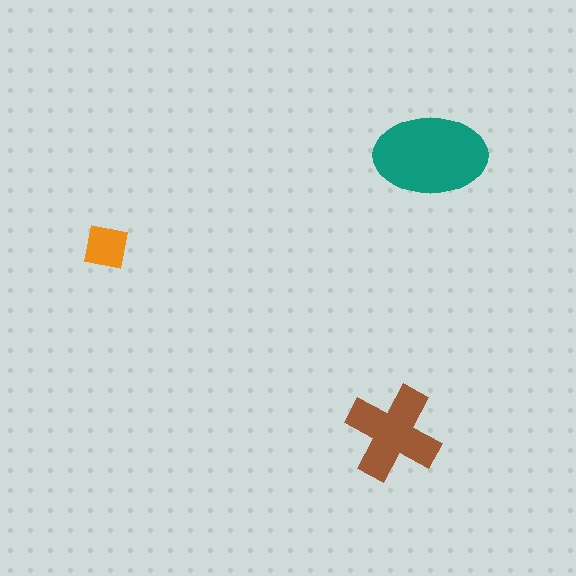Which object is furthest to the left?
The orange square is leftmost.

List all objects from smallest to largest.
The orange square, the brown cross, the teal ellipse.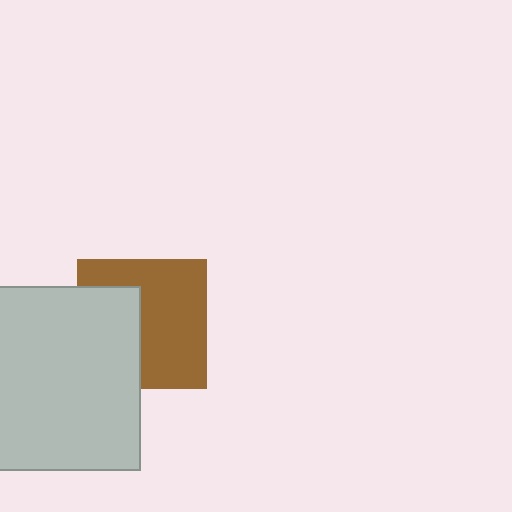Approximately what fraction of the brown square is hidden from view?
Roughly 39% of the brown square is hidden behind the light gray square.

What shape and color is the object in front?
The object in front is a light gray square.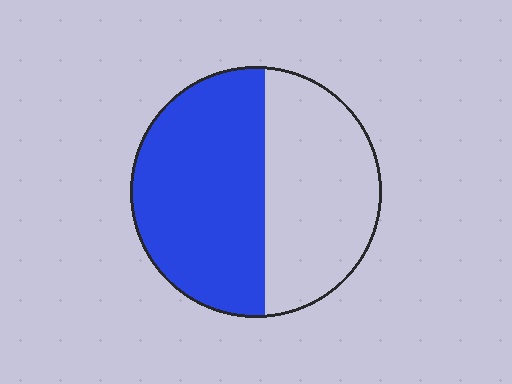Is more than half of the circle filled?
Yes.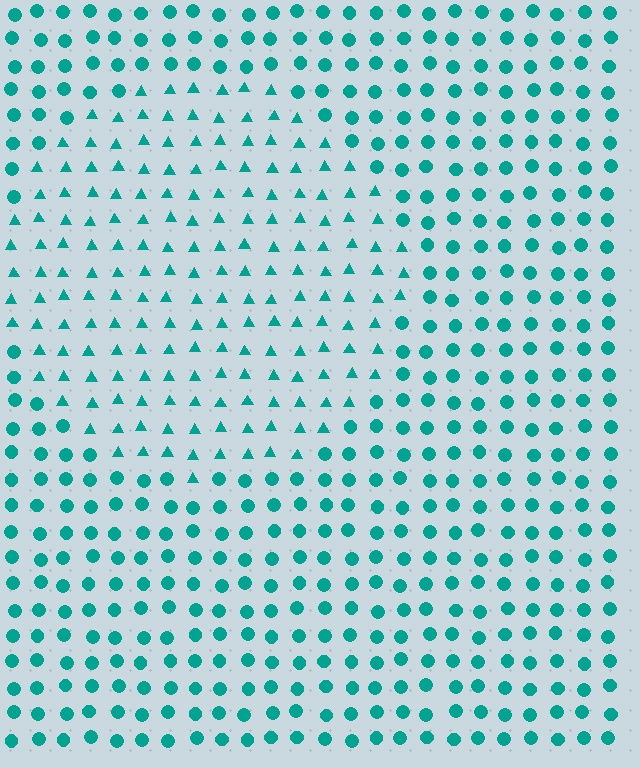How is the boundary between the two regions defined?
The boundary is defined by a change in element shape: triangles inside vs. circles outside. All elements share the same color and spacing.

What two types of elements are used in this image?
The image uses triangles inside the circle region and circles outside it.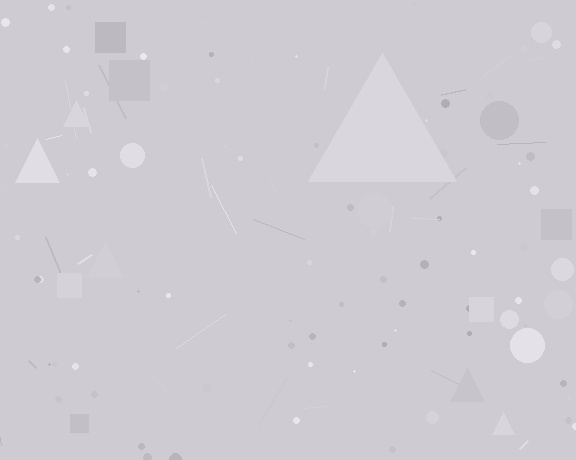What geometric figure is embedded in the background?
A triangle is embedded in the background.